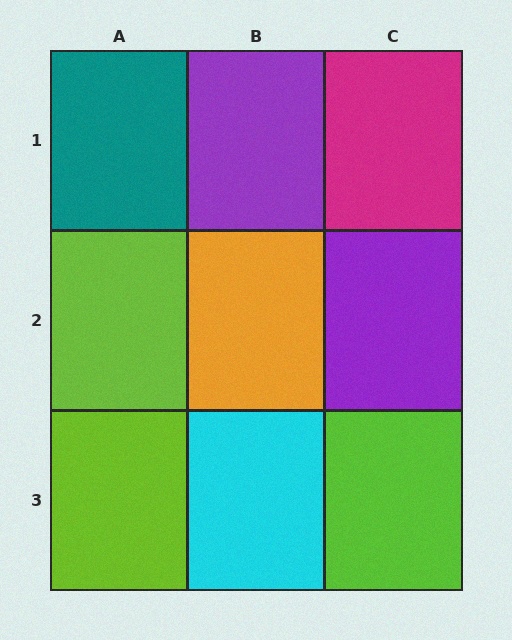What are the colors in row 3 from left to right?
Lime, cyan, lime.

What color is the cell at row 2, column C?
Purple.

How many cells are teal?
1 cell is teal.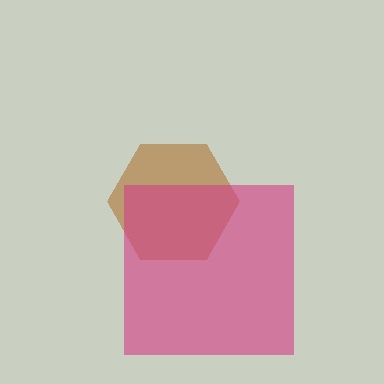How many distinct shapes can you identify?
There are 2 distinct shapes: a brown hexagon, a magenta square.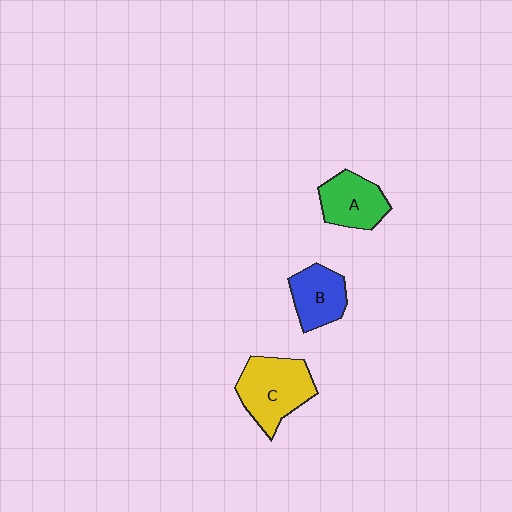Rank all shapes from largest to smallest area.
From largest to smallest: C (yellow), A (green), B (blue).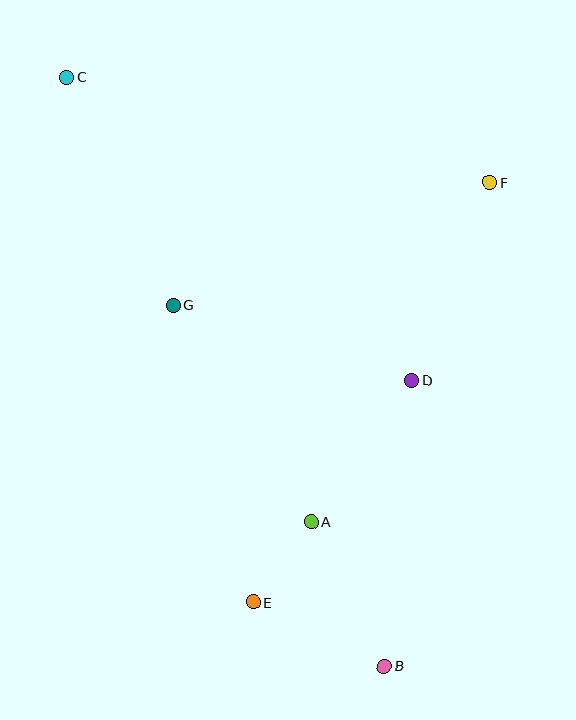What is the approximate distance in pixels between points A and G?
The distance between A and G is approximately 257 pixels.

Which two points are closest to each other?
Points A and E are closest to each other.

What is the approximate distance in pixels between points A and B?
The distance between A and B is approximately 162 pixels.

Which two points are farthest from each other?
Points B and C are farthest from each other.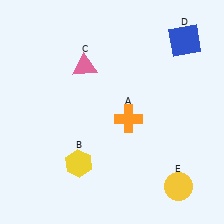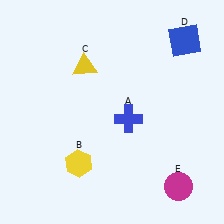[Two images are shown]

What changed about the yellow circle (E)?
In Image 1, E is yellow. In Image 2, it changed to magenta.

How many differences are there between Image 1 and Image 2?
There are 3 differences between the two images.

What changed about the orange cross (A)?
In Image 1, A is orange. In Image 2, it changed to blue.